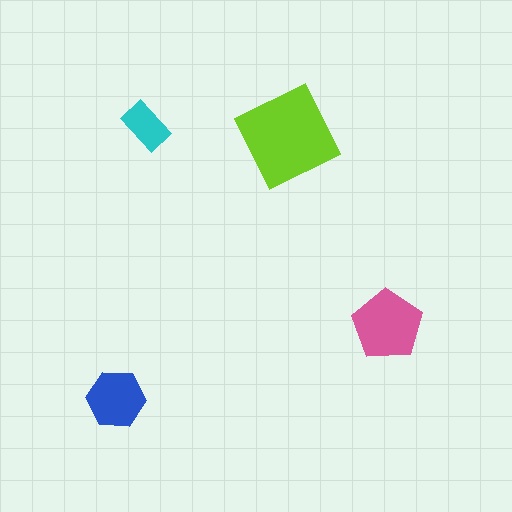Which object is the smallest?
The cyan rectangle.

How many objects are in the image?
There are 4 objects in the image.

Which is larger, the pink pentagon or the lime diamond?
The lime diamond.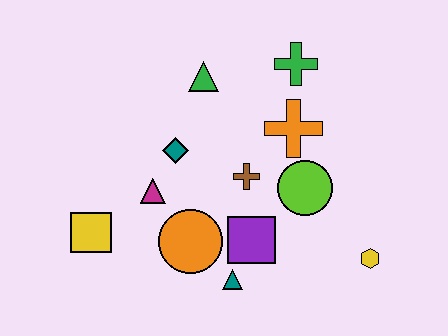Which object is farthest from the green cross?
The yellow square is farthest from the green cross.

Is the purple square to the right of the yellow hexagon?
No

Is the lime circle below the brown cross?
Yes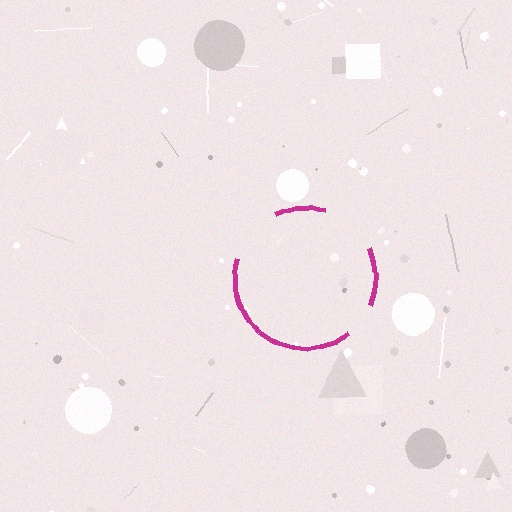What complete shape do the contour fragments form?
The contour fragments form a circle.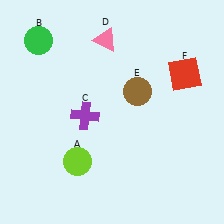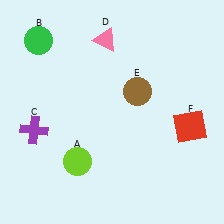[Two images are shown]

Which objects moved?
The objects that moved are: the purple cross (C), the red square (F).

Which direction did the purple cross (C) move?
The purple cross (C) moved left.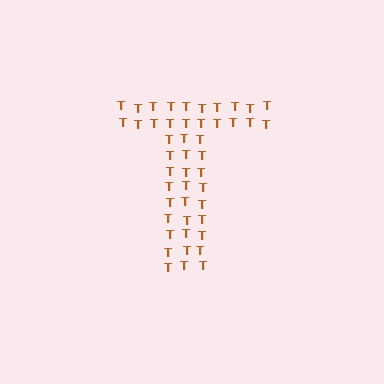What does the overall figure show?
The overall figure shows the letter T.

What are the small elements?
The small elements are letter T's.